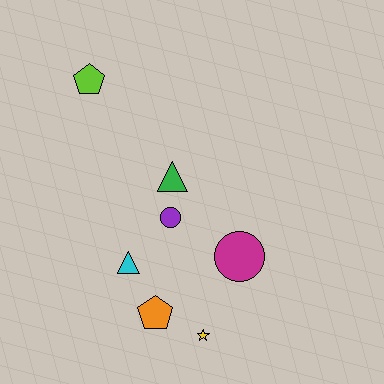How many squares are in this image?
There are no squares.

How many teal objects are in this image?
There are no teal objects.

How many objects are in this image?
There are 7 objects.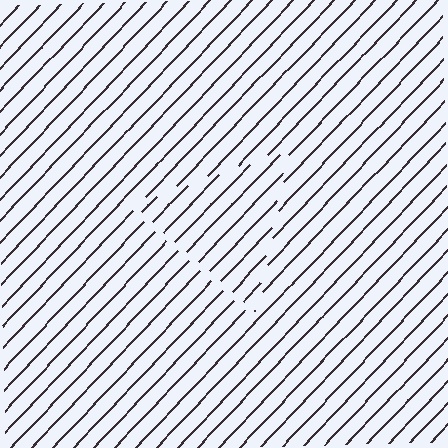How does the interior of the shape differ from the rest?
The interior of the shape contains the same grating, shifted by half a period — the contour is defined by the phase discontinuity where line-ends from the inner and outer gratings abut.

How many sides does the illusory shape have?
3 sides — the line-ends trace a triangle.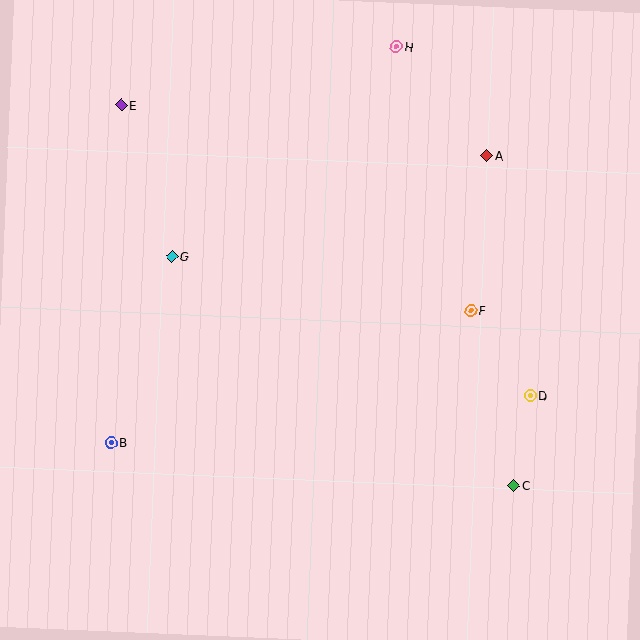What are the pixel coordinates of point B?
Point B is at (111, 442).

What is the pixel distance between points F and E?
The distance between F and E is 405 pixels.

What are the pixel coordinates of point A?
Point A is at (487, 156).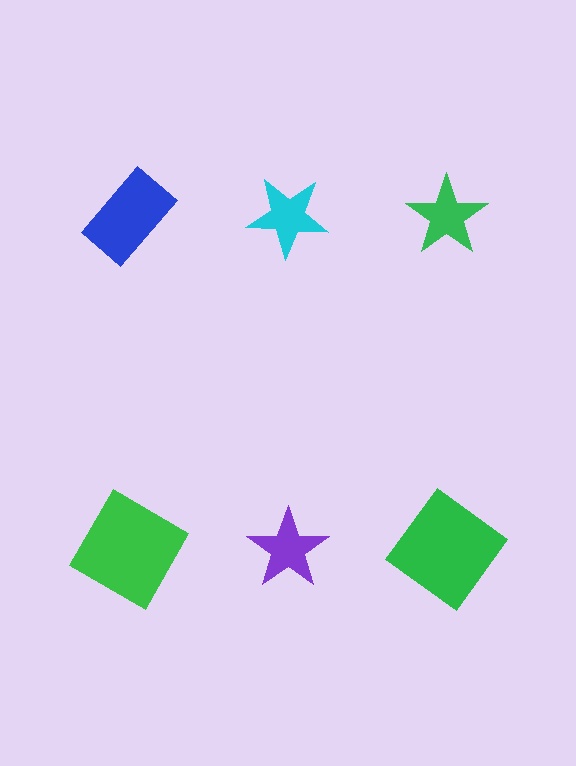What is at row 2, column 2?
A purple star.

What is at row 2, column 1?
A green diamond.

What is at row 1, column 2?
A cyan star.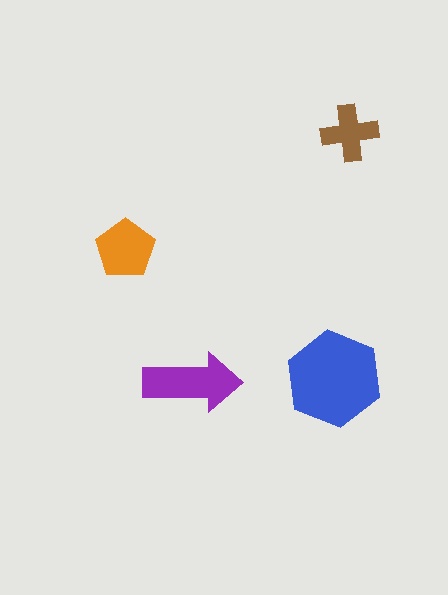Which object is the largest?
The blue hexagon.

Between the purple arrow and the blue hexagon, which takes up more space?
The blue hexagon.